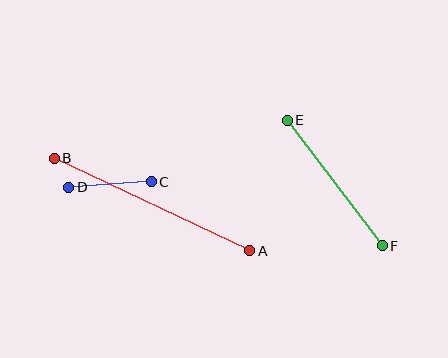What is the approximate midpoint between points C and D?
The midpoint is at approximately (110, 185) pixels.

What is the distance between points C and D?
The distance is approximately 83 pixels.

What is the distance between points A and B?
The distance is approximately 216 pixels.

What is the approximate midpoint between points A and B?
The midpoint is at approximately (152, 204) pixels.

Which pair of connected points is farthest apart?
Points A and B are farthest apart.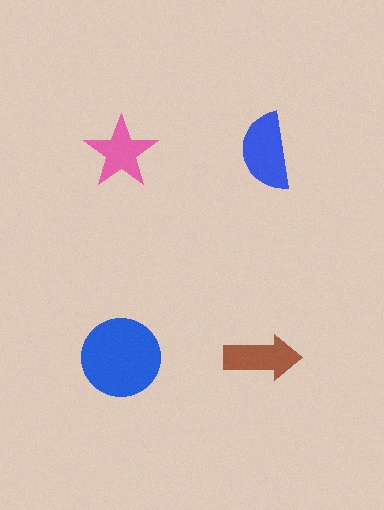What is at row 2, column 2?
A brown arrow.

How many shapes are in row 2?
2 shapes.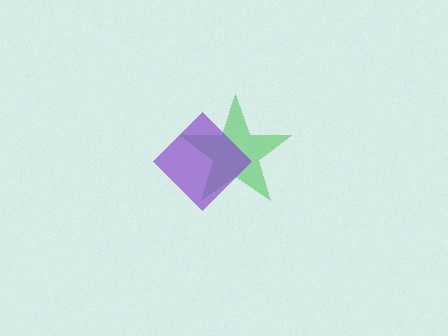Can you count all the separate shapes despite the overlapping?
Yes, there are 2 separate shapes.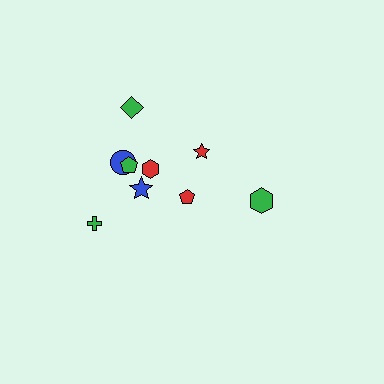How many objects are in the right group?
There are 3 objects.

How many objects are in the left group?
There are 6 objects.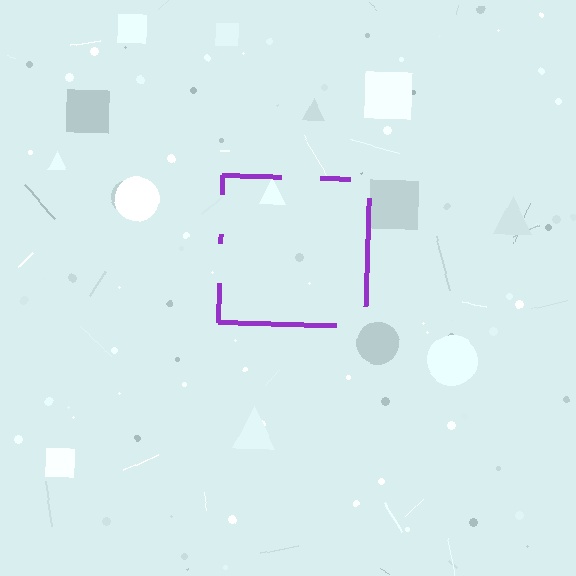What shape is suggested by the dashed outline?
The dashed outline suggests a square.